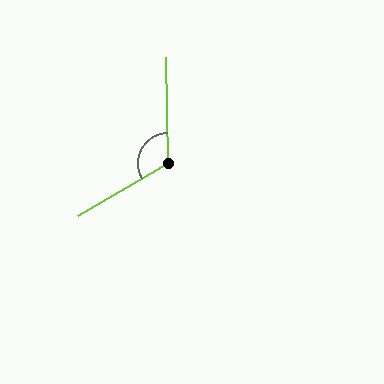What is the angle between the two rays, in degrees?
Approximately 119 degrees.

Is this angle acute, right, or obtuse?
It is obtuse.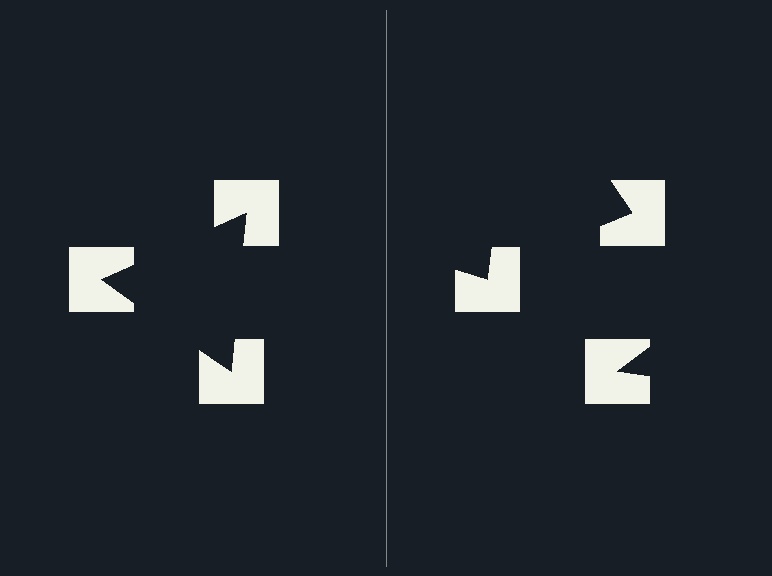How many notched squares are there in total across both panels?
6 — 3 on each side.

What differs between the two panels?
The notched squares are positioned identically on both sides; only the wedge orientations differ. On the left they align to a triangle; on the right they are misaligned.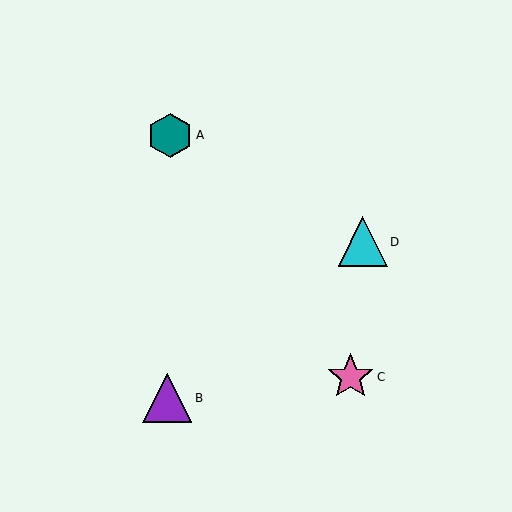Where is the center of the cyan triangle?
The center of the cyan triangle is at (363, 242).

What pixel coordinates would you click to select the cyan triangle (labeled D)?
Click at (363, 242) to select the cyan triangle D.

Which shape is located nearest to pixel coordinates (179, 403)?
The purple triangle (labeled B) at (167, 398) is nearest to that location.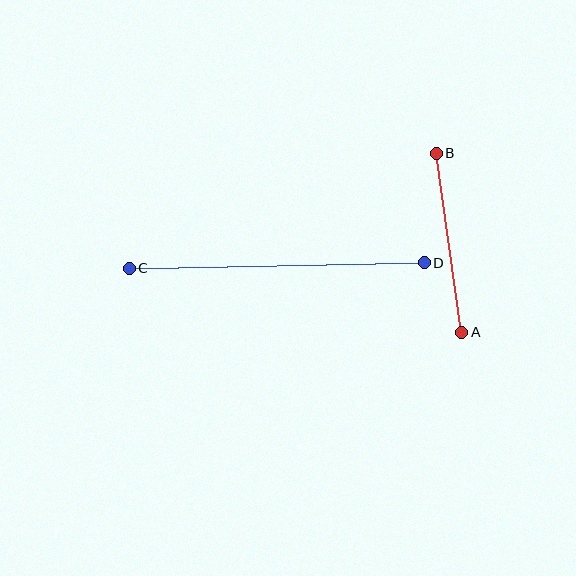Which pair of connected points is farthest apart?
Points C and D are farthest apart.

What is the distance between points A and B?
The distance is approximately 181 pixels.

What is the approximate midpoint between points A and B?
The midpoint is at approximately (449, 243) pixels.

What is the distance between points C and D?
The distance is approximately 295 pixels.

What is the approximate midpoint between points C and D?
The midpoint is at approximately (277, 265) pixels.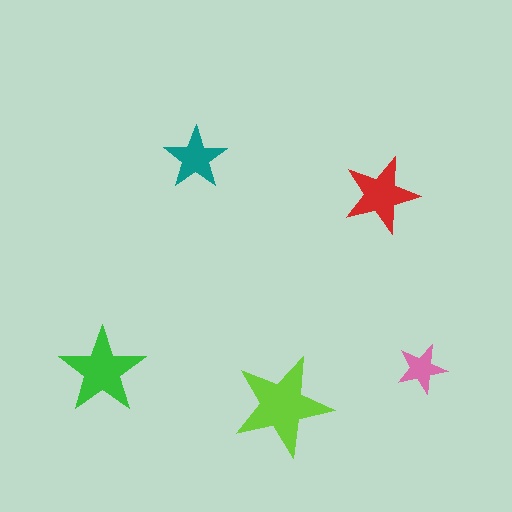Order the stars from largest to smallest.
the lime one, the green one, the red one, the teal one, the pink one.